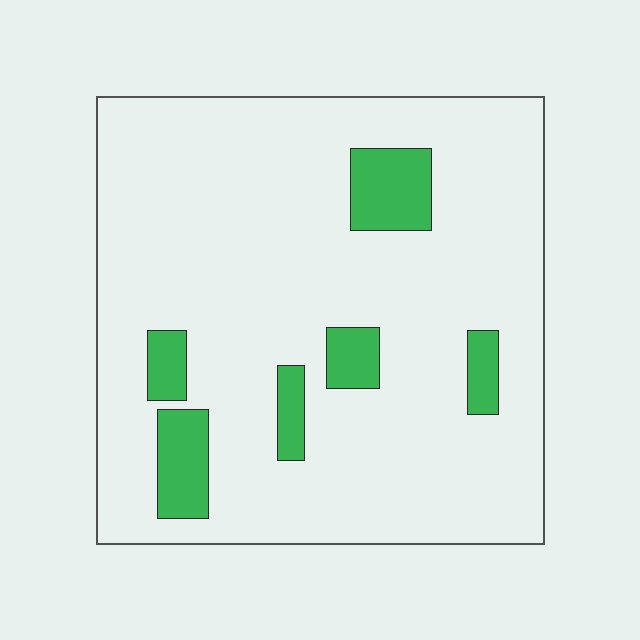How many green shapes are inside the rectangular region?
6.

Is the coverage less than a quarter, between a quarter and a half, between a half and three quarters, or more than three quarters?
Less than a quarter.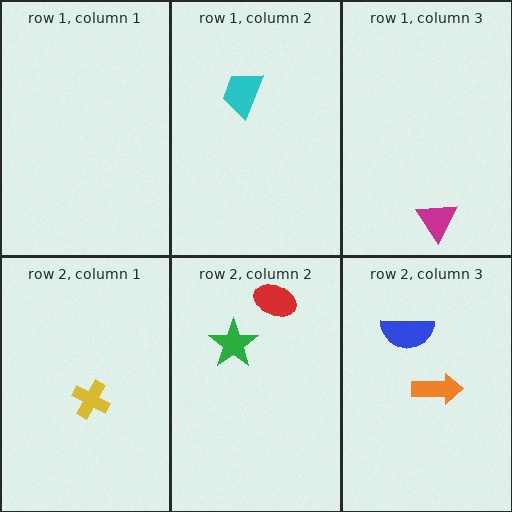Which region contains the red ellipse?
The row 2, column 2 region.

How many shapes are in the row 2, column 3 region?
2.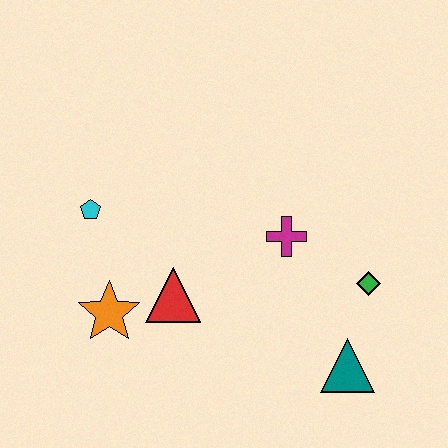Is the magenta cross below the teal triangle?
No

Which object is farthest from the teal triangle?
The cyan pentagon is farthest from the teal triangle.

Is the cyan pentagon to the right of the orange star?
No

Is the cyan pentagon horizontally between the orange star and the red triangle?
No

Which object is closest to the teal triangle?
The green diamond is closest to the teal triangle.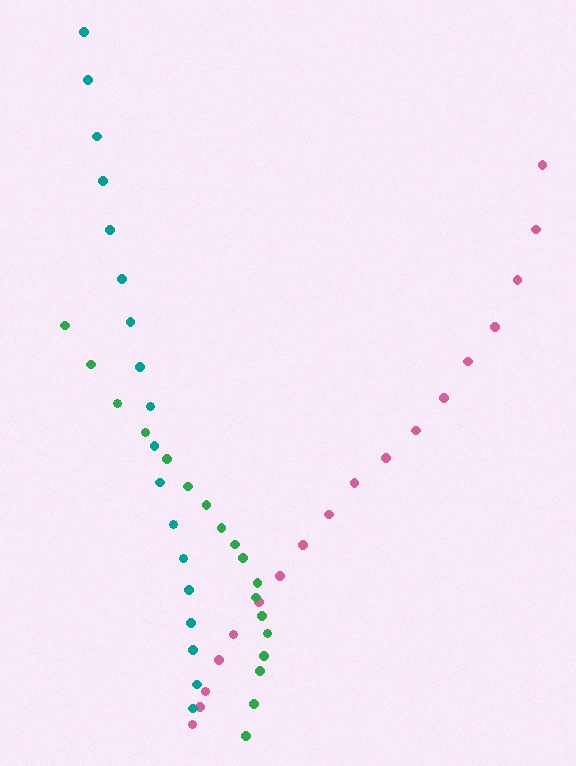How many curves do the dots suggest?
There are 3 distinct paths.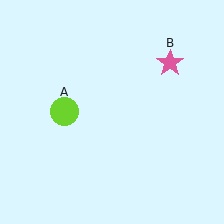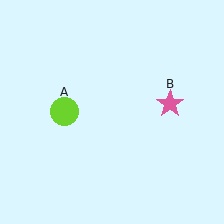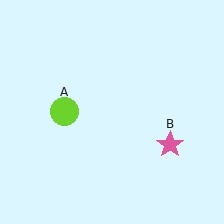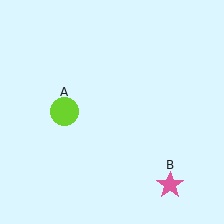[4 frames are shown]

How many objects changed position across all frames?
1 object changed position: pink star (object B).